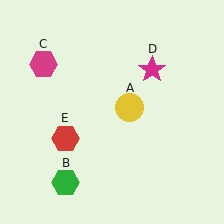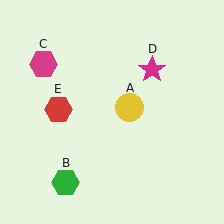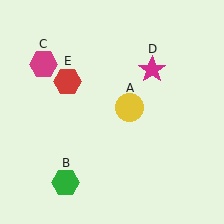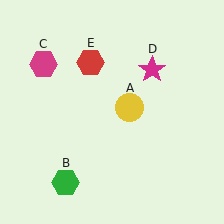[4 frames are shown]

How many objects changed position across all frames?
1 object changed position: red hexagon (object E).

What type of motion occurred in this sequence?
The red hexagon (object E) rotated clockwise around the center of the scene.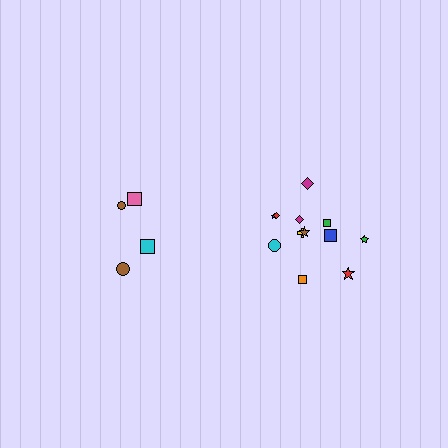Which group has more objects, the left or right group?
The right group.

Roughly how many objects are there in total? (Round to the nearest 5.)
Roughly 15 objects in total.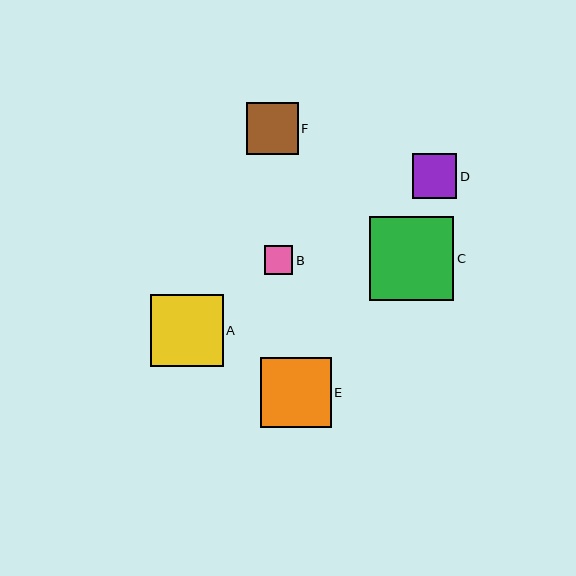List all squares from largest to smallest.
From largest to smallest: C, A, E, F, D, B.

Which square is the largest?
Square C is the largest with a size of approximately 84 pixels.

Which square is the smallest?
Square B is the smallest with a size of approximately 28 pixels.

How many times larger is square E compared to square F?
Square E is approximately 1.4 times the size of square F.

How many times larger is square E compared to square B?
Square E is approximately 2.5 times the size of square B.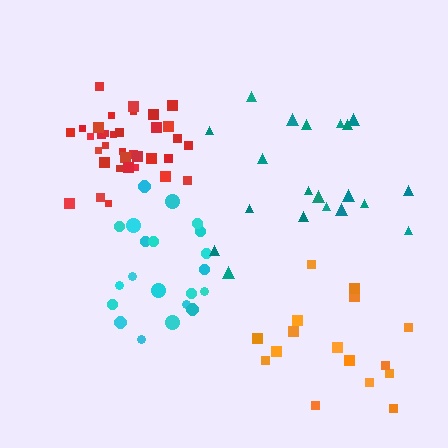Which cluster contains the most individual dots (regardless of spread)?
Red (35).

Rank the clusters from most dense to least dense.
red, cyan, orange, teal.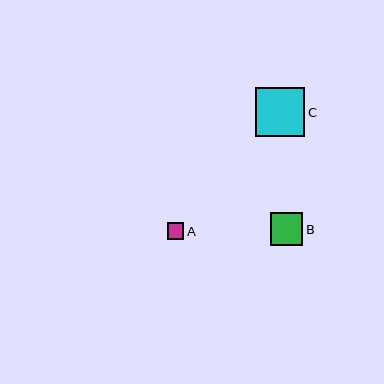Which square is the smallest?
Square A is the smallest with a size of approximately 16 pixels.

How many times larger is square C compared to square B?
Square C is approximately 1.5 times the size of square B.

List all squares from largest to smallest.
From largest to smallest: C, B, A.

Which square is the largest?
Square C is the largest with a size of approximately 50 pixels.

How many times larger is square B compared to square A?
Square B is approximately 2.0 times the size of square A.